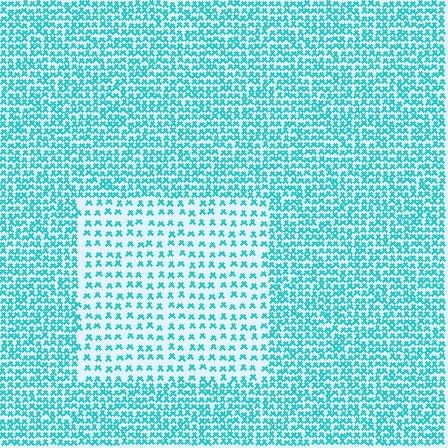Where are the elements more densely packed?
The elements are more densely packed outside the rectangle boundary.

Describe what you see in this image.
The image contains small cyan elements arranged at two different densities. A rectangle-shaped region is visible where the elements are less densely packed than the surrounding area.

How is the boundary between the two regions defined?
The boundary is defined by a change in element density (approximately 2.1x ratio). All elements are the same color, size, and shape.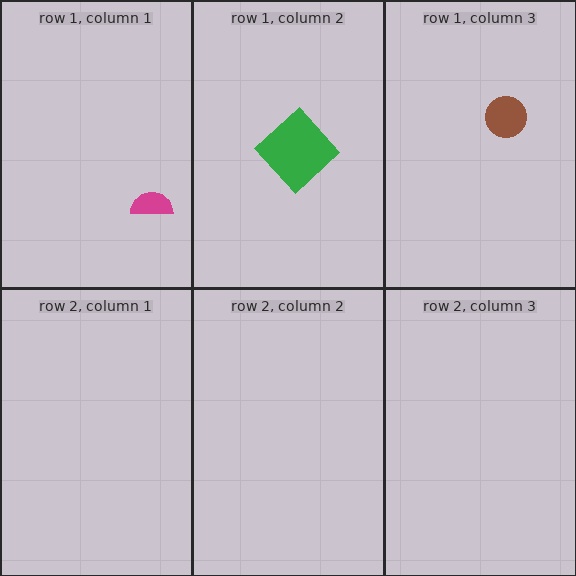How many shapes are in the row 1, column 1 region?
1.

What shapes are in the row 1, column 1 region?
The magenta semicircle.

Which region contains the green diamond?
The row 1, column 2 region.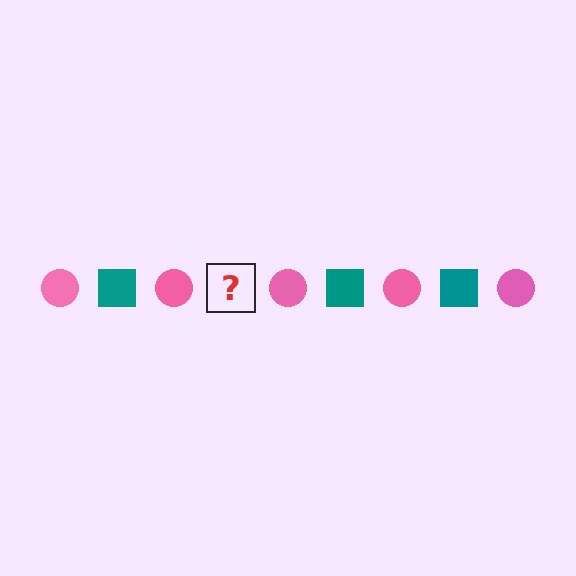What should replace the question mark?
The question mark should be replaced with a teal square.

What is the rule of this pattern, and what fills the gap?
The rule is that the pattern alternates between pink circle and teal square. The gap should be filled with a teal square.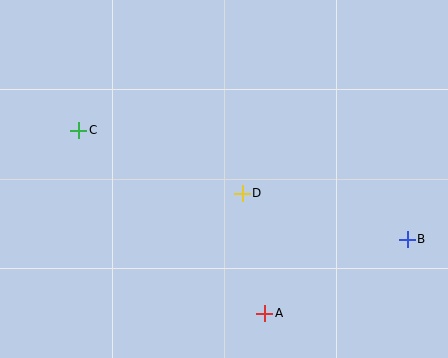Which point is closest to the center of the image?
Point D at (242, 193) is closest to the center.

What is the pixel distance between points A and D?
The distance between A and D is 122 pixels.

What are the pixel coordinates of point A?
Point A is at (265, 313).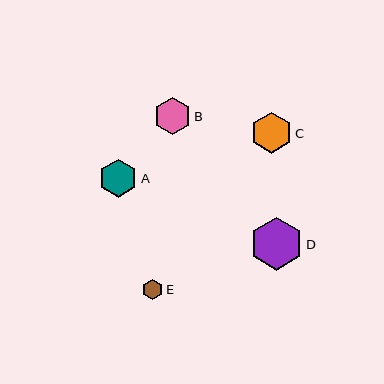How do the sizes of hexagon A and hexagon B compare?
Hexagon A and hexagon B are approximately the same size.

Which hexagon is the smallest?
Hexagon E is the smallest with a size of approximately 20 pixels.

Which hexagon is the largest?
Hexagon D is the largest with a size of approximately 53 pixels.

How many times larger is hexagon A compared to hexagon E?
Hexagon A is approximately 1.9 times the size of hexagon E.